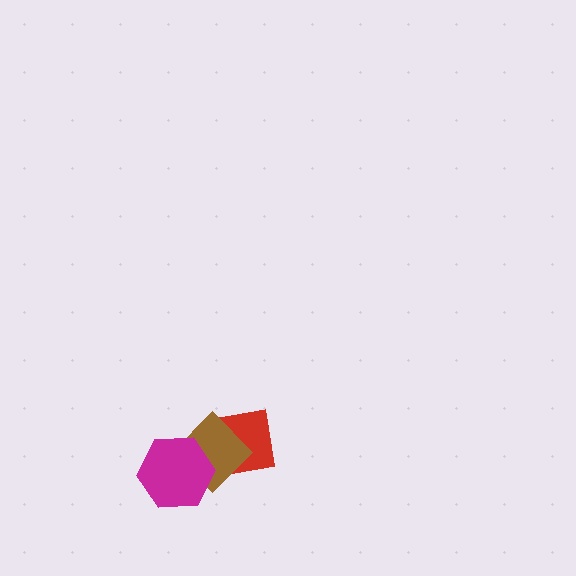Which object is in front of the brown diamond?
The magenta hexagon is in front of the brown diamond.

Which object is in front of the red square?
The brown diamond is in front of the red square.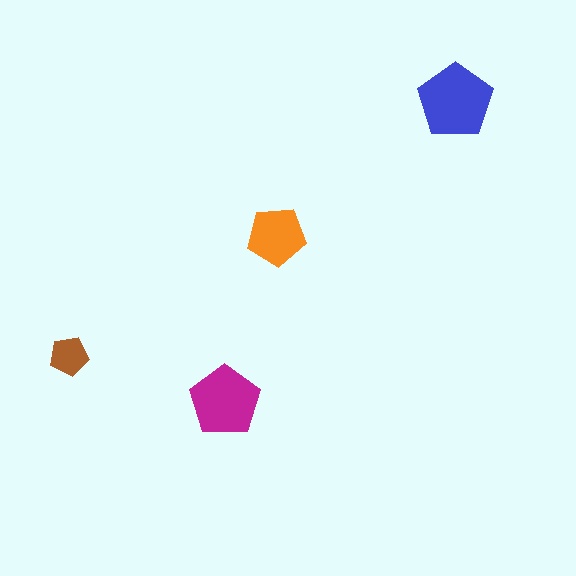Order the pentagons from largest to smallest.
the blue one, the magenta one, the orange one, the brown one.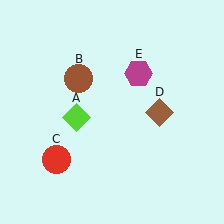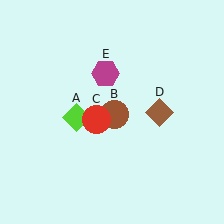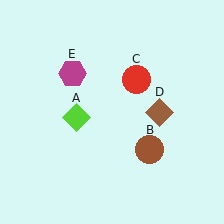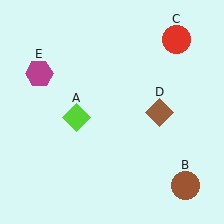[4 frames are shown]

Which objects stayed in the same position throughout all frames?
Lime diamond (object A) and brown diamond (object D) remained stationary.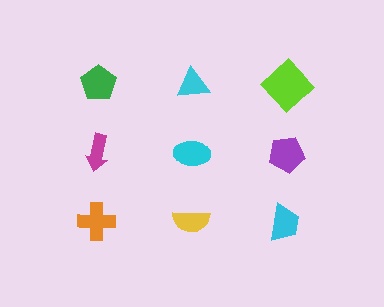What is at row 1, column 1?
A green pentagon.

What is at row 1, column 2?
A cyan triangle.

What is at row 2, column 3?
A purple pentagon.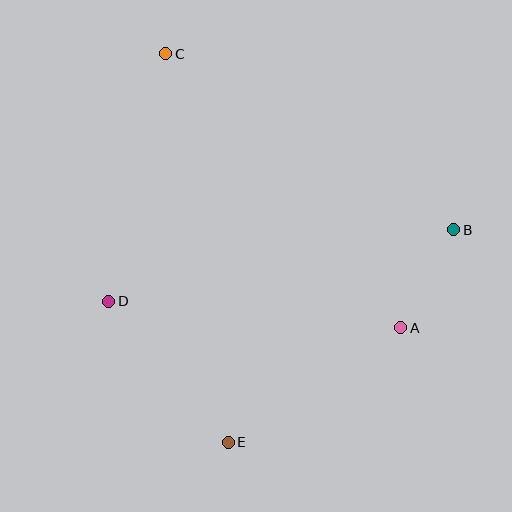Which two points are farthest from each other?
Points C and E are farthest from each other.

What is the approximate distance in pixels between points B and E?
The distance between B and E is approximately 310 pixels.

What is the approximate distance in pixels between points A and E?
The distance between A and E is approximately 207 pixels.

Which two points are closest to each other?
Points A and B are closest to each other.